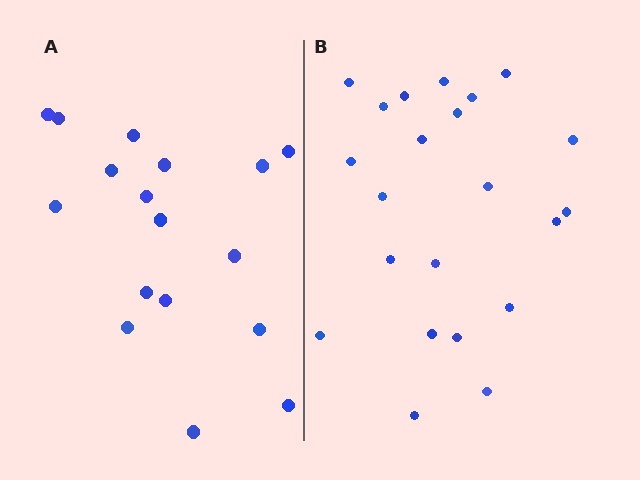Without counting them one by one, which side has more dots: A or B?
Region B (the right region) has more dots.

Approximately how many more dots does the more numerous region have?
Region B has about 5 more dots than region A.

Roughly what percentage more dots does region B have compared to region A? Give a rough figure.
About 30% more.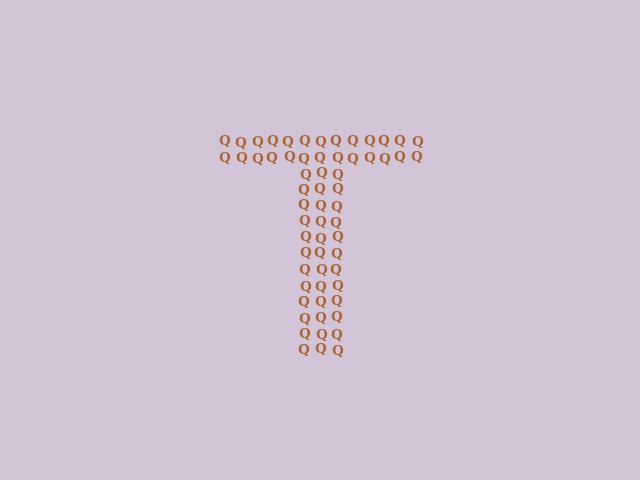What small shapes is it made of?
It is made of small letter Q's.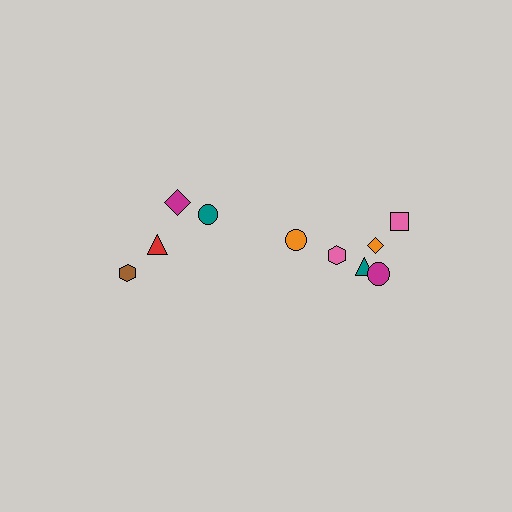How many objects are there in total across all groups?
There are 10 objects.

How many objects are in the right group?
There are 6 objects.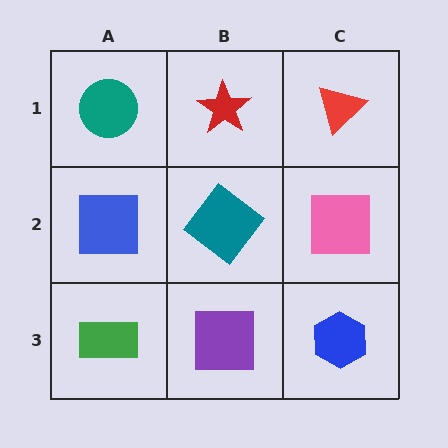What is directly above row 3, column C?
A pink square.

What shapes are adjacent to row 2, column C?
A red triangle (row 1, column C), a blue hexagon (row 3, column C), a teal diamond (row 2, column B).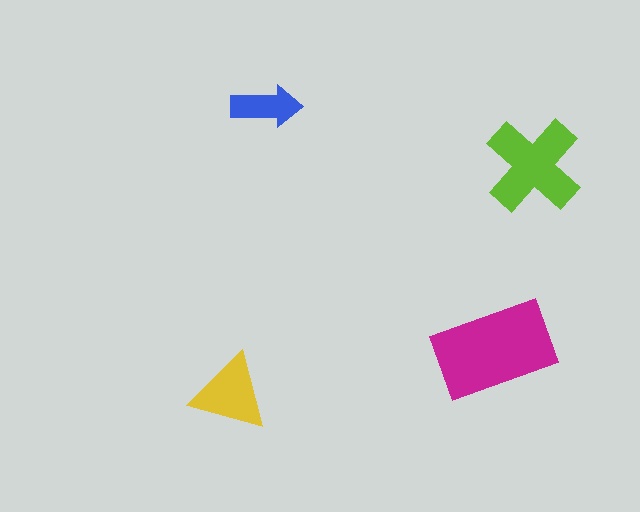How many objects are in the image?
There are 4 objects in the image.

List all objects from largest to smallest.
The magenta rectangle, the lime cross, the yellow triangle, the blue arrow.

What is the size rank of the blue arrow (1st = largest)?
4th.